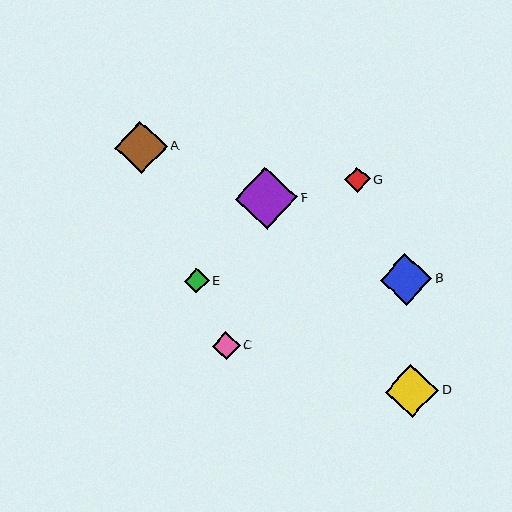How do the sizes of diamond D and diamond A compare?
Diamond D and diamond A are approximately the same size.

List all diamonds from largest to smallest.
From largest to smallest: F, D, A, B, C, G, E.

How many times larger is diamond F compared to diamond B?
Diamond F is approximately 1.2 times the size of diamond B.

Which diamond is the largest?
Diamond F is the largest with a size of approximately 62 pixels.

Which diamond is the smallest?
Diamond E is the smallest with a size of approximately 25 pixels.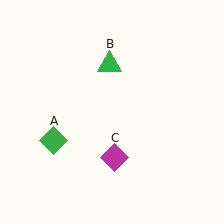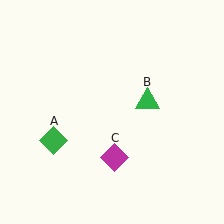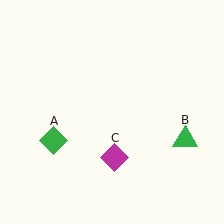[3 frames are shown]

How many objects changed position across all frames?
1 object changed position: green triangle (object B).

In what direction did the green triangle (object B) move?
The green triangle (object B) moved down and to the right.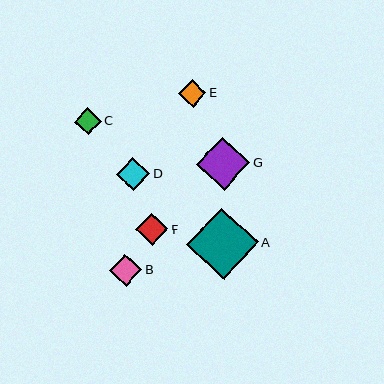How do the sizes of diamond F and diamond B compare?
Diamond F and diamond B are approximately the same size.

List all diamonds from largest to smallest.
From largest to smallest: A, G, D, F, B, E, C.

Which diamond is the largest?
Diamond A is the largest with a size of approximately 71 pixels.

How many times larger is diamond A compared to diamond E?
Diamond A is approximately 2.6 times the size of diamond E.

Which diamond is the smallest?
Diamond C is the smallest with a size of approximately 26 pixels.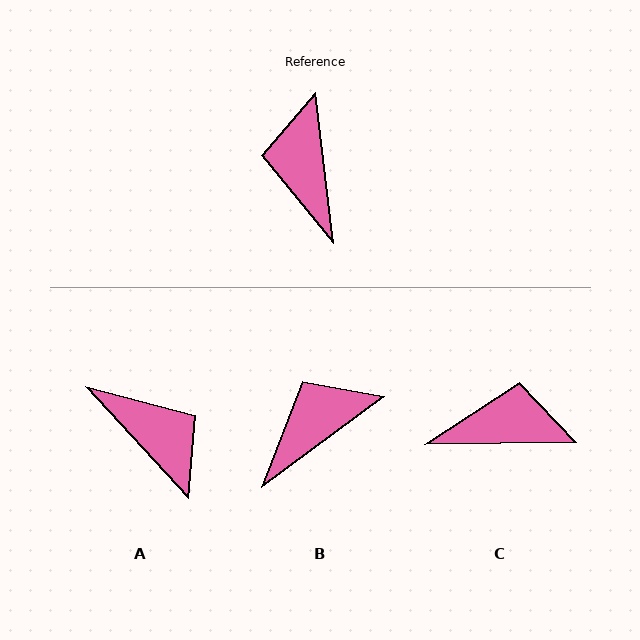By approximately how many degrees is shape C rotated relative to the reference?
Approximately 96 degrees clockwise.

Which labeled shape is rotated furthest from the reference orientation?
A, about 144 degrees away.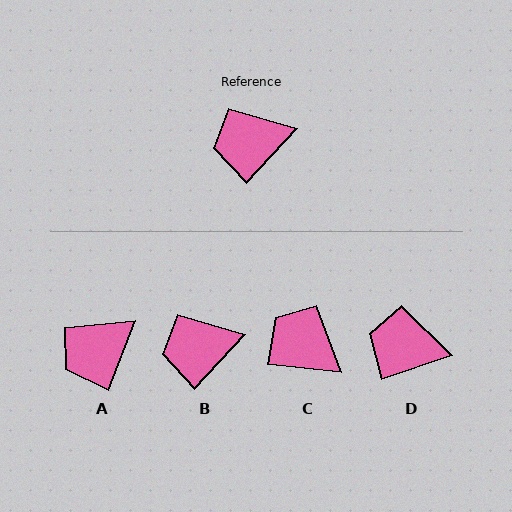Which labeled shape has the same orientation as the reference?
B.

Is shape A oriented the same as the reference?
No, it is off by about 22 degrees.